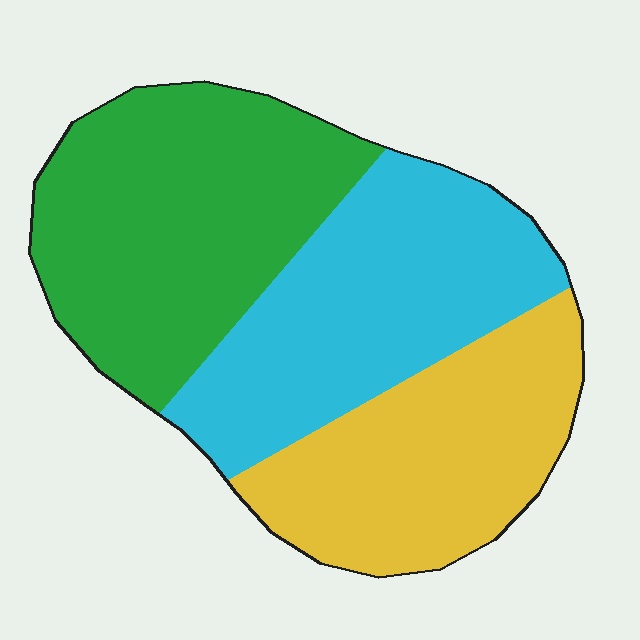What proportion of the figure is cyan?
Cyan takes up about one third (1/3) of the figure.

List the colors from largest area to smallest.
From largest to smallest: green, cyan, yellow.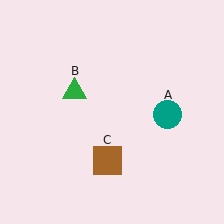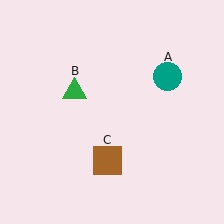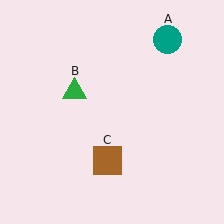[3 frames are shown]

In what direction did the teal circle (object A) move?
The teal circle (object A) moved up.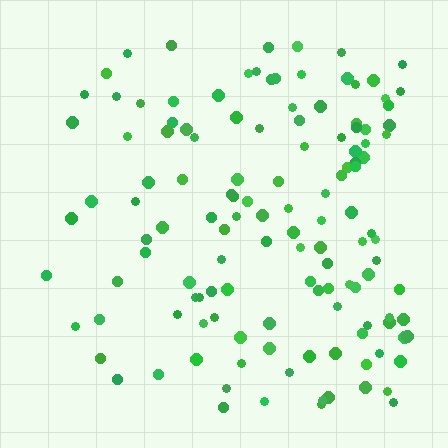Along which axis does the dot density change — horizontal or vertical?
Horizontal.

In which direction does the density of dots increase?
From left to right, with the right side densest.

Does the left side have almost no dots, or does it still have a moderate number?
Still a moderate number, just noticeably fewer than the right.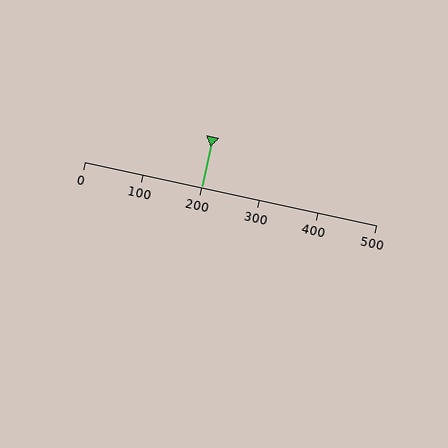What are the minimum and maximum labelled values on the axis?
The axis runs from 0 to 500.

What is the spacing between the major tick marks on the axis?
The major ticks are spaced 100 apart.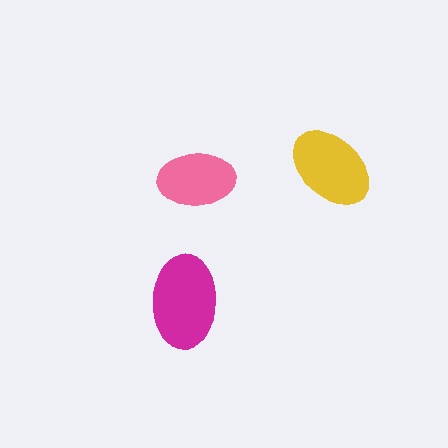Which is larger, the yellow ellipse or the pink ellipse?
The yellow one.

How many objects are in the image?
There are 3 objects in the image.